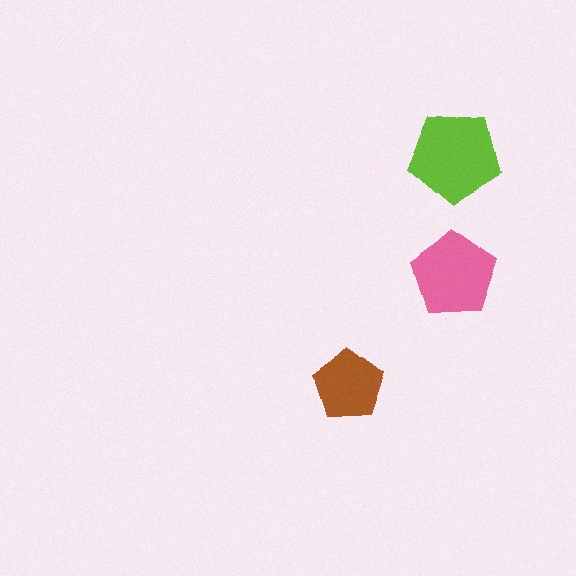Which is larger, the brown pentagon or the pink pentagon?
The pink one.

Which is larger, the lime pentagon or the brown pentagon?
The lime one.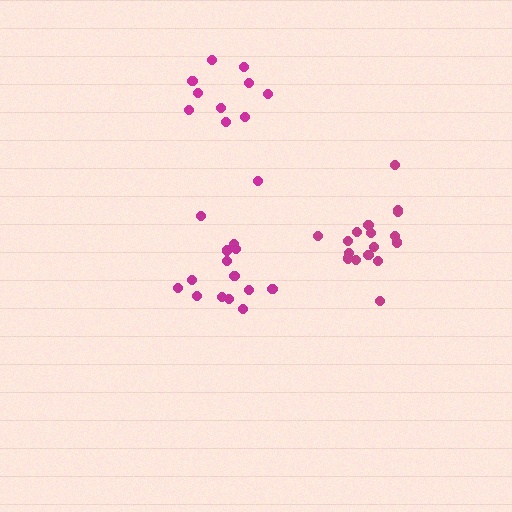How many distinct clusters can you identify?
There are 3 distinct clusters.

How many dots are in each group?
Group 1: 14 dots, Group 2: 17 dots, Group 3: 11 dots (42 total).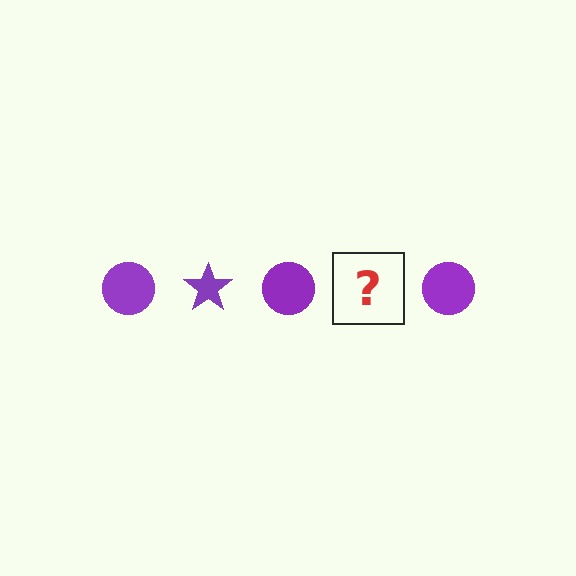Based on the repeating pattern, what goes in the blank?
The blank should be a purple star.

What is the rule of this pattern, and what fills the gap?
The rule is that the pattern cycles through circle, star shapes in purple. The gap should be filled with a purple star.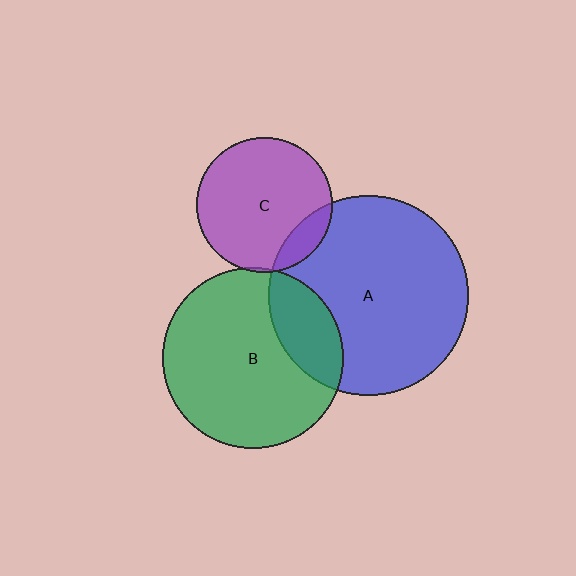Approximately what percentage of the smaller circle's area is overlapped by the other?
Approximately 5%.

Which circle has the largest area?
Circle A (blue).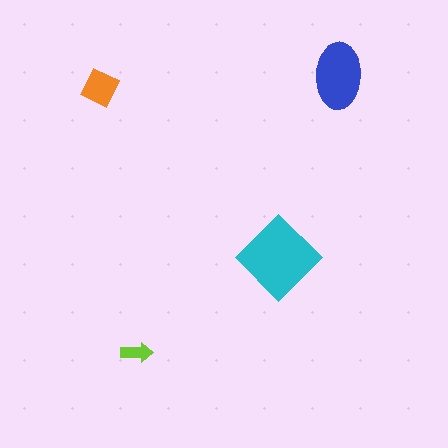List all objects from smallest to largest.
The lime arrow, the orange square, the blue ellipse, the cyan diamond.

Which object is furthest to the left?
The orange square is leftmost.